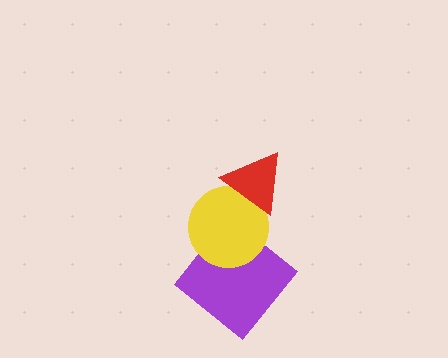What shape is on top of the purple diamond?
The yellow circle is on top of the purple diamond.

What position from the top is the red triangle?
The red triangle is 1st from the top.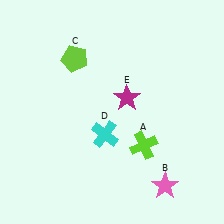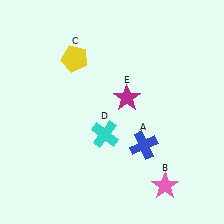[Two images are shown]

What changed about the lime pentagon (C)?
In Image 1, C is lime. In Image 2, it changed to yellow.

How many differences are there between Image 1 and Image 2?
There are 2 differences between the two images.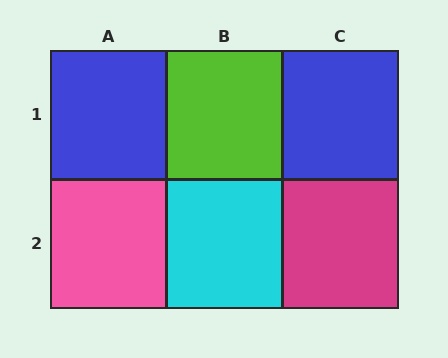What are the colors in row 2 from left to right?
Pink, cyan, magenta.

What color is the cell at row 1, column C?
Blue.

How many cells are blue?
2 cells are blue.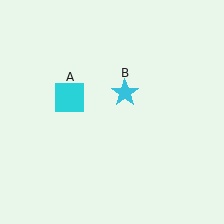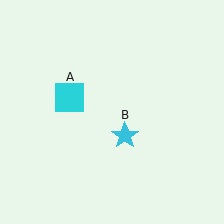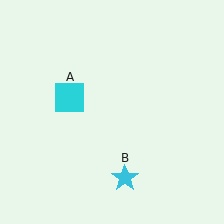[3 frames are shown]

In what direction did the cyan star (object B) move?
The cyan star (object B) moved down.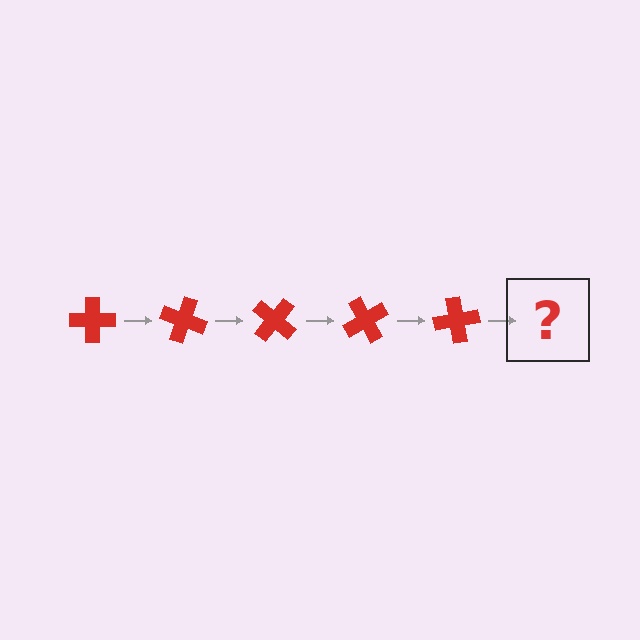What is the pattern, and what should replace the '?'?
The pattern is that the cross rotates 20 degrees each step. The '?' should be a red cross rotated 100 degrees.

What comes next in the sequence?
The next element should be a red cross rotated 100 degrees.